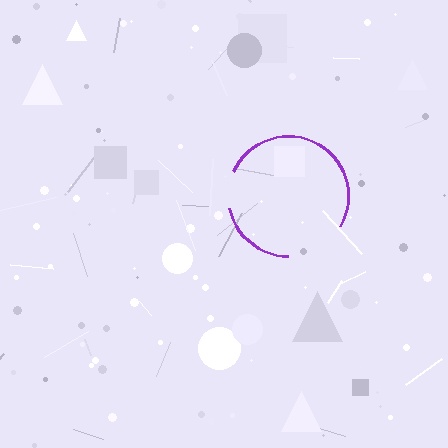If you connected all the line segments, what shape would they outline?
They would outline a circle.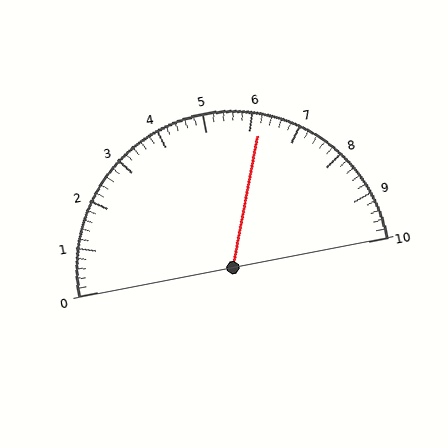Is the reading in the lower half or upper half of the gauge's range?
The reading is in the upper half of the range (0 to 10).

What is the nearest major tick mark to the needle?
The nearest major tick mark is 6.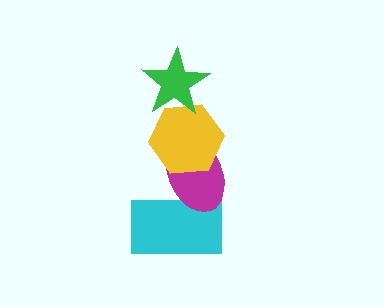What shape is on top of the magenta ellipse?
The yellow hexagon is on top of the magenta ellipse.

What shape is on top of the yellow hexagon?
The green star is on top of the yellow hexagon.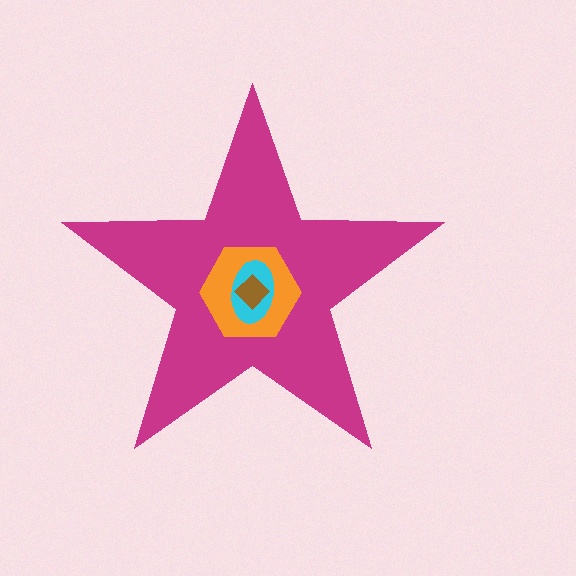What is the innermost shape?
The brown diamond.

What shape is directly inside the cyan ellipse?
The brown diamond.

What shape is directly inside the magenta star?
The orange hexagon.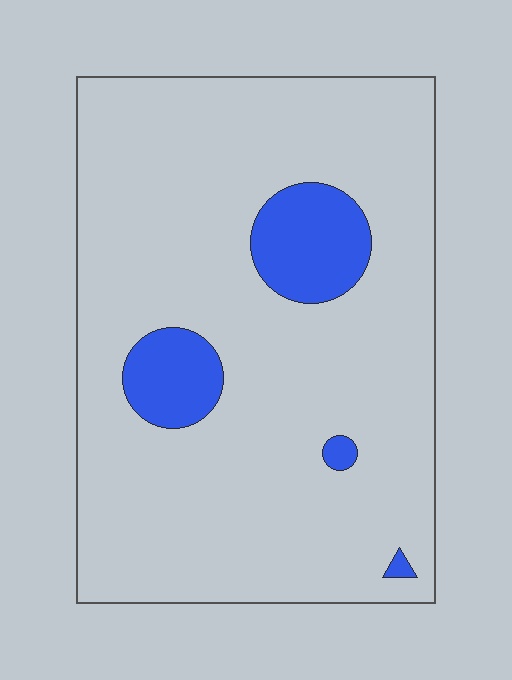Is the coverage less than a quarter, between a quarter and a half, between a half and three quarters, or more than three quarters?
Less than a quarter.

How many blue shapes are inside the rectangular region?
4.